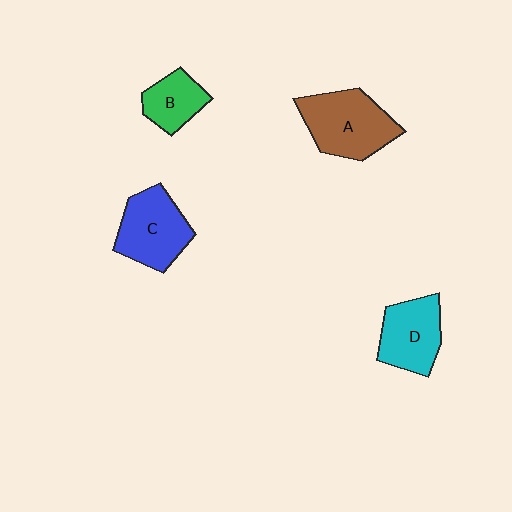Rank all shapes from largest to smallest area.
From largest to smallest: A (brown), C (blue), D (cyan), B (green).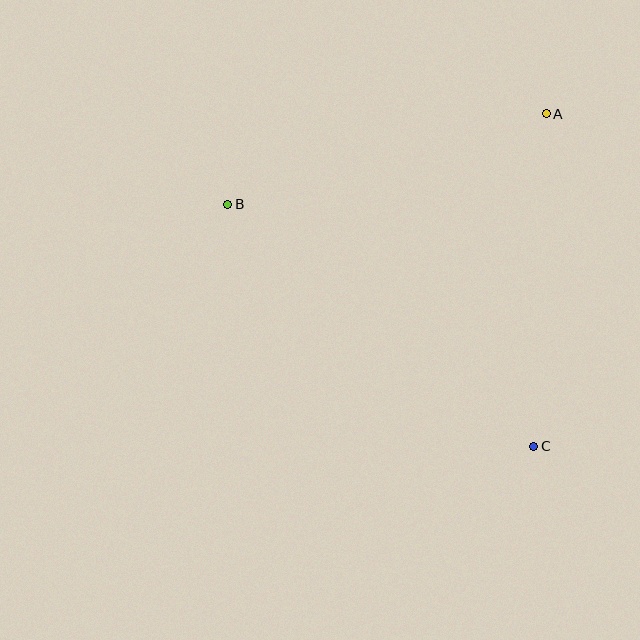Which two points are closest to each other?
Points A and B are closest to each other.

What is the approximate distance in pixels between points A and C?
The distance between A and C is approximately 333 pixels.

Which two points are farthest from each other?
Points B and C are farthest from each other.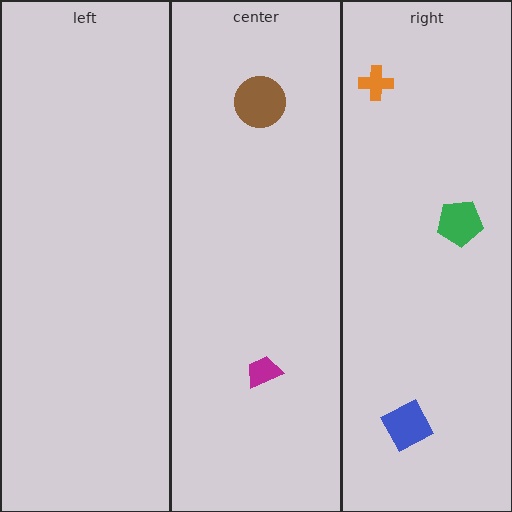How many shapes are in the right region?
3.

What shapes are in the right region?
The green pentagon, the orange cross, the blue square.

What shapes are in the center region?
The brown circle, the magenta trapezoid.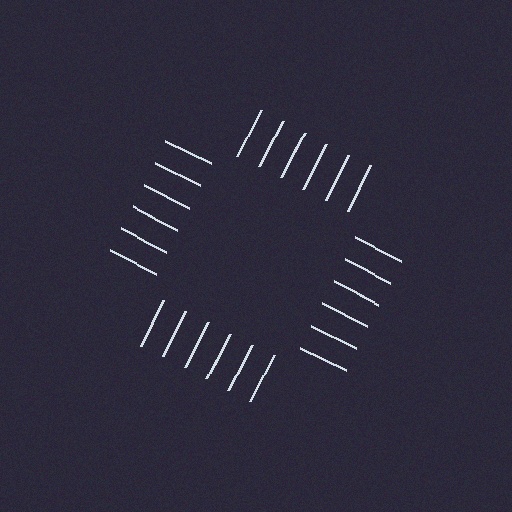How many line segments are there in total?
24 — 6 along each of the 4 edges.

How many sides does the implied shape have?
4 sides — the line-ends trace a square.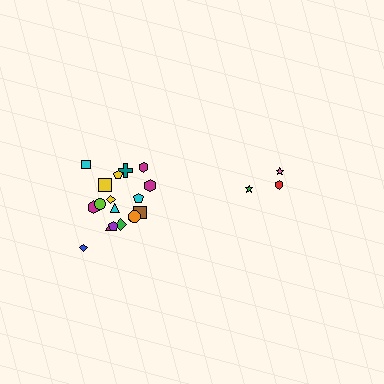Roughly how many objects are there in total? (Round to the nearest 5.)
Roughly 20 objects in total.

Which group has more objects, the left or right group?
The left group.